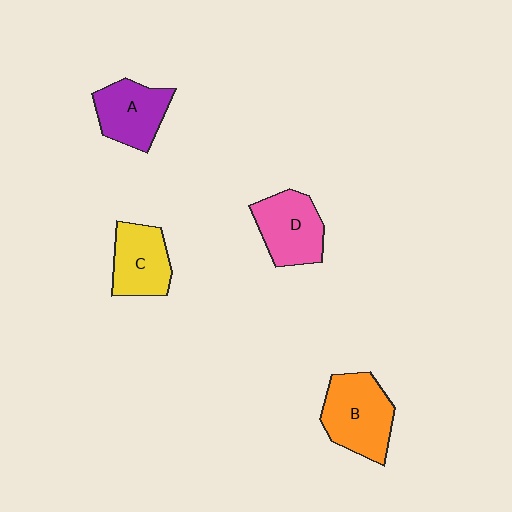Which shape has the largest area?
Shape B (orange).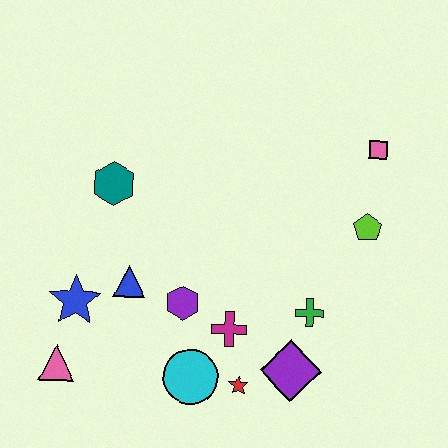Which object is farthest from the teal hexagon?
The pink square is farthest from the teal hexagon.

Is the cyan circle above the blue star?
No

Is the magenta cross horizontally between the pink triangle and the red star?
Yes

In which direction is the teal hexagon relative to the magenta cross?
The teal hexagon is above the magenta cross.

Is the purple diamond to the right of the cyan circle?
Yes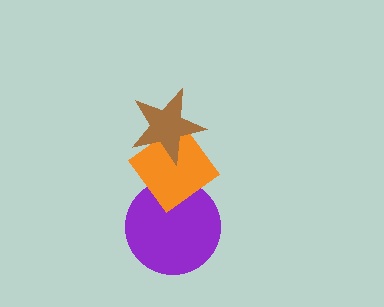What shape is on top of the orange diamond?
The brown star is on top of the orange diamond.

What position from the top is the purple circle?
The purple circle is 3rd from the top.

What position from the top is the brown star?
The brown star is 1st from the top.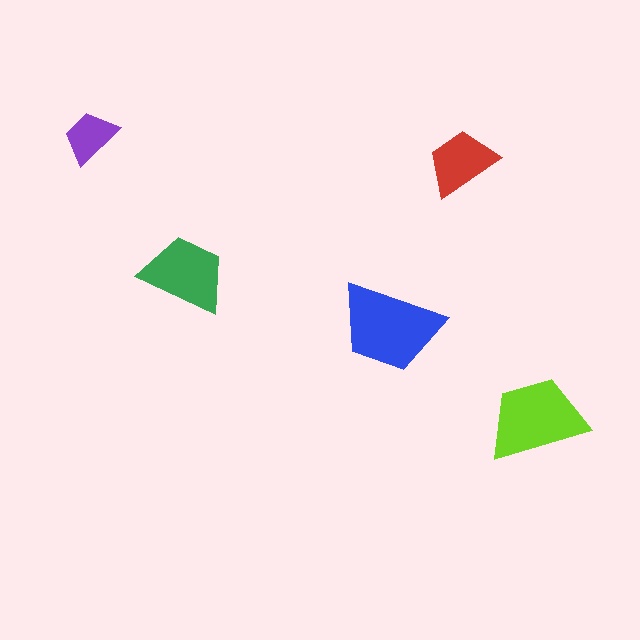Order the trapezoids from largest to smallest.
the blue one, the lime one, the green one, the red one, the purple one.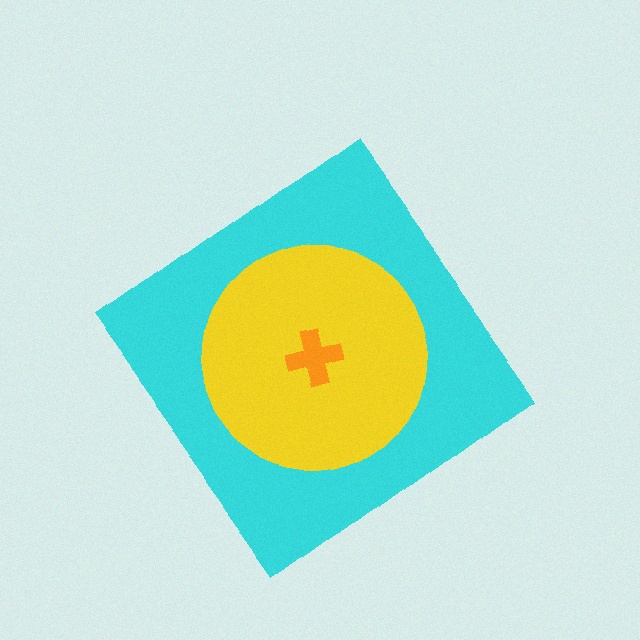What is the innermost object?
The orange cross.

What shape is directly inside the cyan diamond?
The yellow circle.